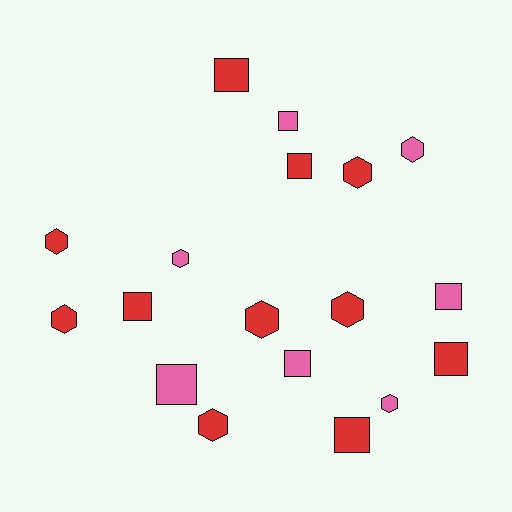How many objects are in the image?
There are 18 objects.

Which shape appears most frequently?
Square, with 9 objects.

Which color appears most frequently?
Red, with 11 objects.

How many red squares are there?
There are 5 red squares.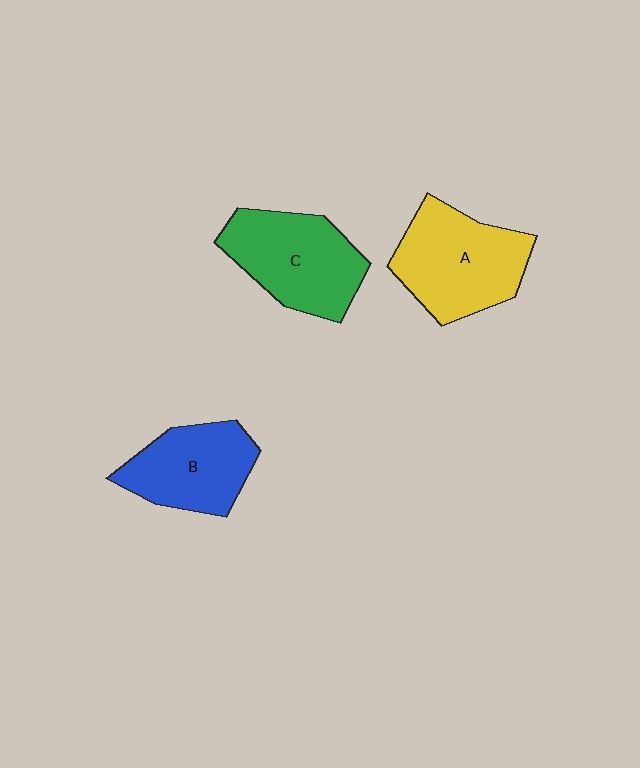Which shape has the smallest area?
Shape B (blue).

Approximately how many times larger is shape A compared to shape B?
Approximately 1.2 times.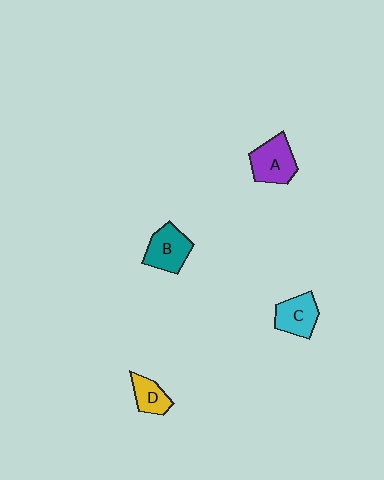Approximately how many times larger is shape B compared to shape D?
Approximately 1.5 times.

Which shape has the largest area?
Shape A (purple).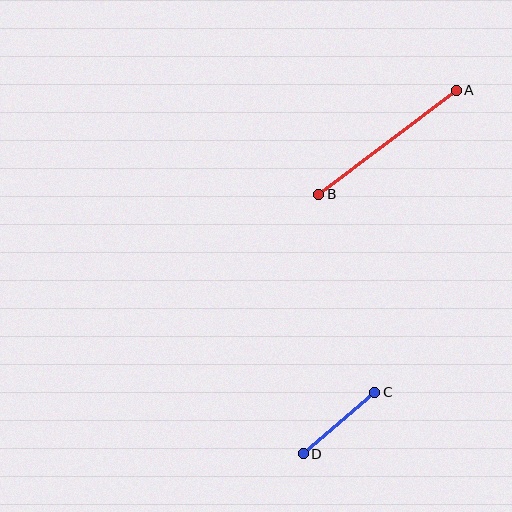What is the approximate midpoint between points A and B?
The midpoint is at approximately (388, 142) pixels.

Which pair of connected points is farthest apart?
Points A and B are farthest apart.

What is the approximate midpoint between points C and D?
The midpoint is at approximately (339, 423) pixels.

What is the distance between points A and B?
The distance is approximately 173 pixels.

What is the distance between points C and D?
The distance is approximately 94 pixels.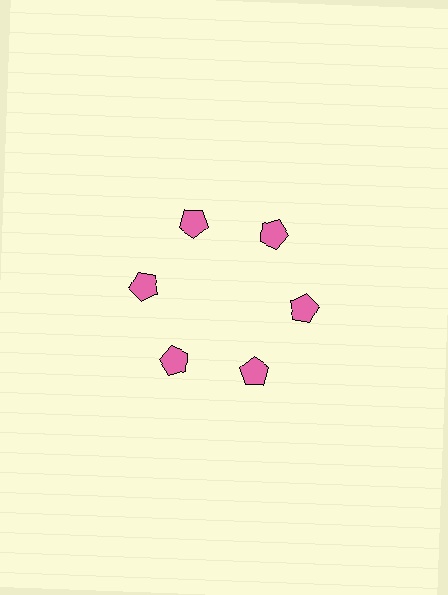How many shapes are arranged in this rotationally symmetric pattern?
There are 6 shapes, arranged in 6 groups of 1.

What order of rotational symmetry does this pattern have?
This pattern has 6-fold rotational symmetry.